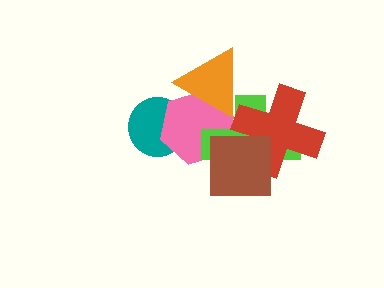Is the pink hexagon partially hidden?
Yes, it is partially covered by another shape.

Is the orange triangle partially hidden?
No, no other shape covers it.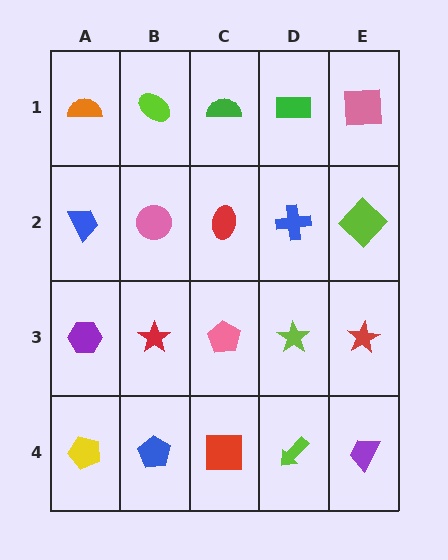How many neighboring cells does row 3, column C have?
4.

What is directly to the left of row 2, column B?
A blue trapezoid.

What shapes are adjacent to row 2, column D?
A green rectangle (row 1, column D), a lime star (row 3, column D), a red ellipse (row 2, column C), a lime diamond (row 2, column E).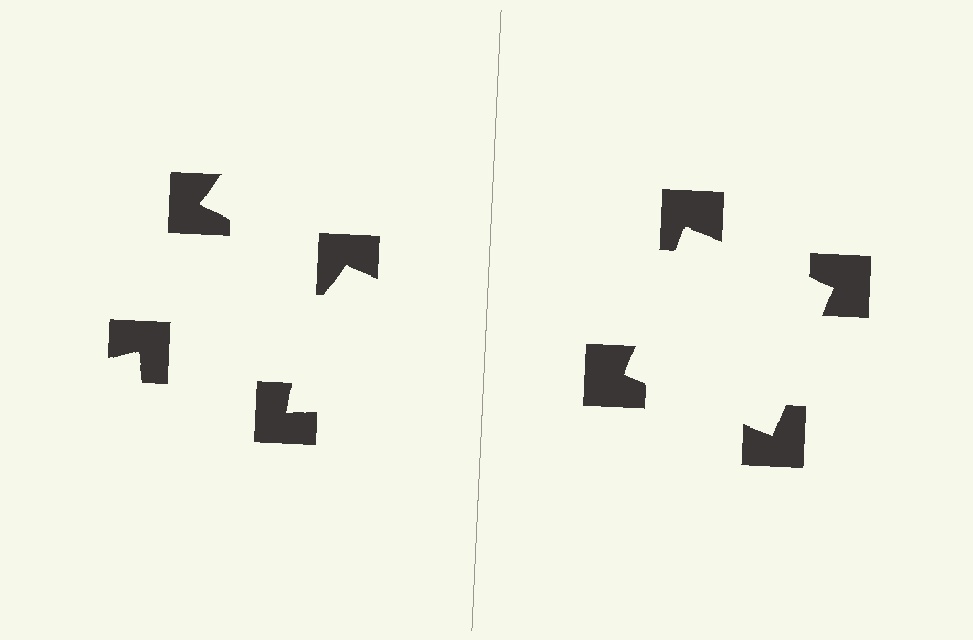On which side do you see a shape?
An illusory square appears on the right side. On the left side the wedge cuts are rotated, so no coherent shape forms.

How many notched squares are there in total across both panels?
8 — 4 on each side.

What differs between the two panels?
The notched squares are positioned identically on both sides; only the wedge orientations differ. On the right they align to a square; on the left they are misaligned.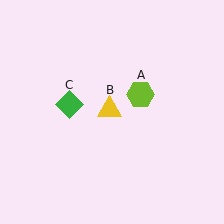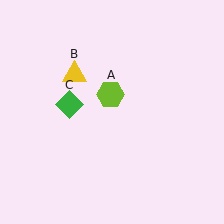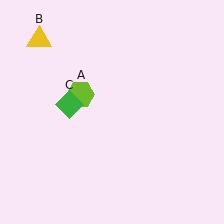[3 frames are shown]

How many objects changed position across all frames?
2 objects changed position: lime hexagon (object A), yellow triangle (object B).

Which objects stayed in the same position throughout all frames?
Green diamond (object C) remained stationary.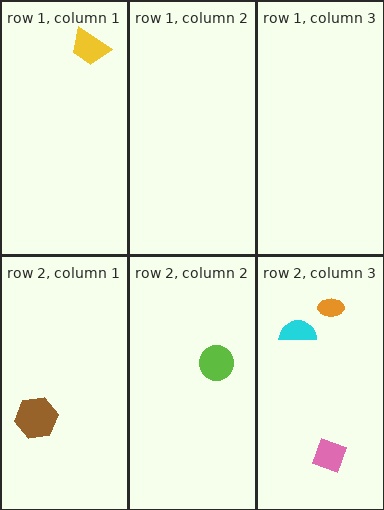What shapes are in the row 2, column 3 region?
The orange ellipse, the cyan semicircle, the pink diamond.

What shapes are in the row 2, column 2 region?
The lime circle.